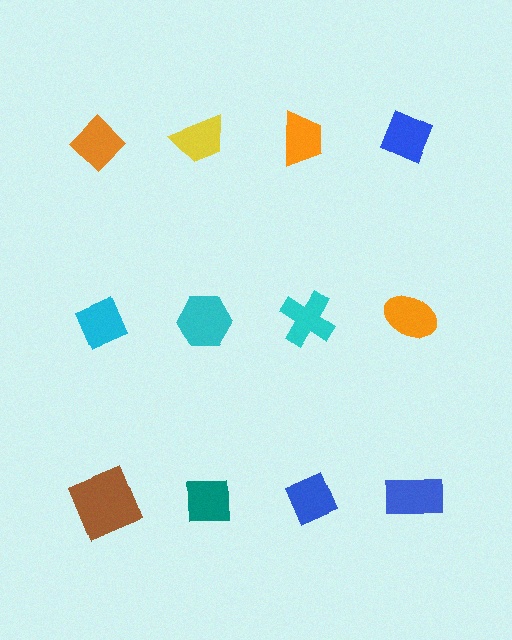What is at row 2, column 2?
A cyan hexagon.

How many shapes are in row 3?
4 shapes.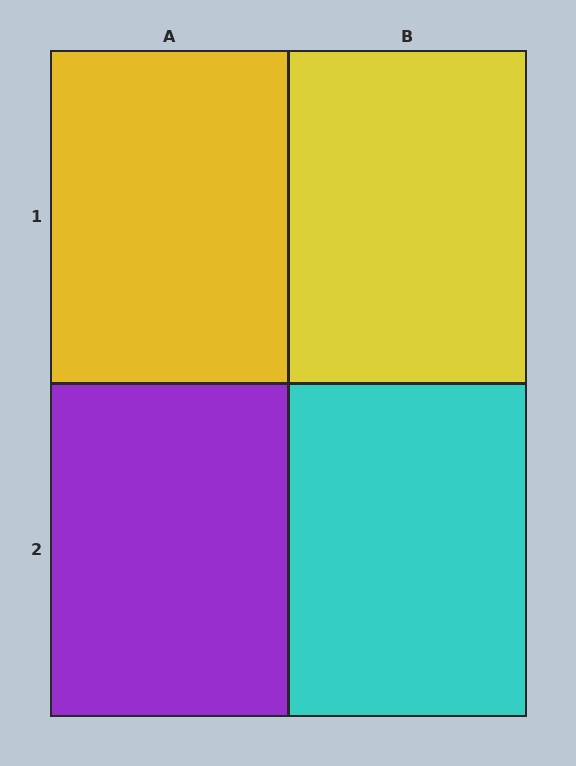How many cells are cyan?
1 cell is cyan.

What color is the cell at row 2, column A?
Purple.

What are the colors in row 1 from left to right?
Yellow, yellow.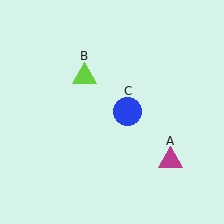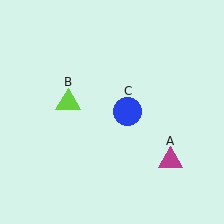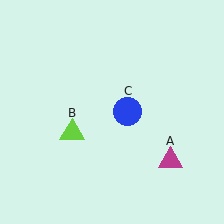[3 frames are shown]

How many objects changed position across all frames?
1 object changed position: lime triangle (object B).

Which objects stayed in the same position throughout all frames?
Magenta triangle (object A) and blue circle (object C) remained stationary.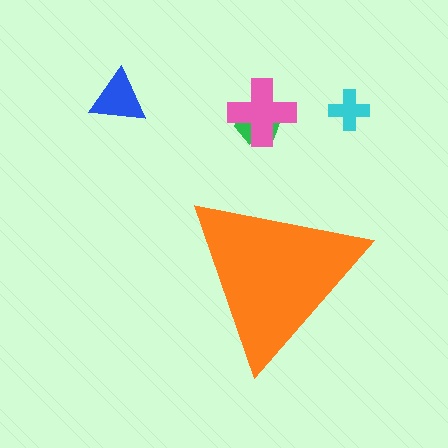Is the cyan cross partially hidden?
No, the cyan cross is fully visible.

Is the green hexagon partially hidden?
No, the green hexagon is fully visible.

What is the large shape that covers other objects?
An orange triangle.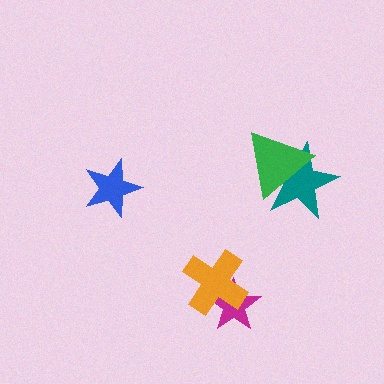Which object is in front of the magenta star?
The orange cross is in front of the magenta star.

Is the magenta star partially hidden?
Yes, it is partially covered by another shape.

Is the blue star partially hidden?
No, no other shape covers it.